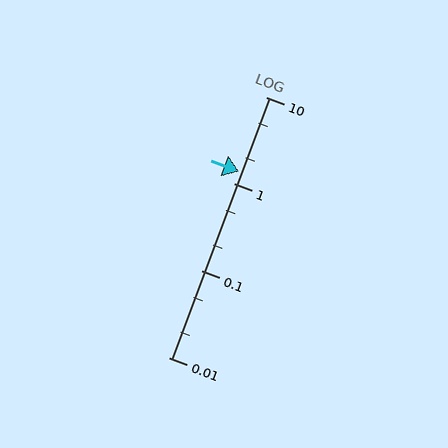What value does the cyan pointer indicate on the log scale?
The pointer indicates approximately 1.4.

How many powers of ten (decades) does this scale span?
The scale spans 3 decades, from 0.01 to 10.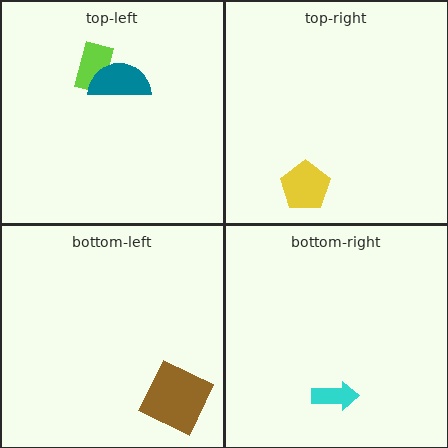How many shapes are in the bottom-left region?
1.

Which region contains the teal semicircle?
The top-left region.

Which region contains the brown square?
The bottom-left region.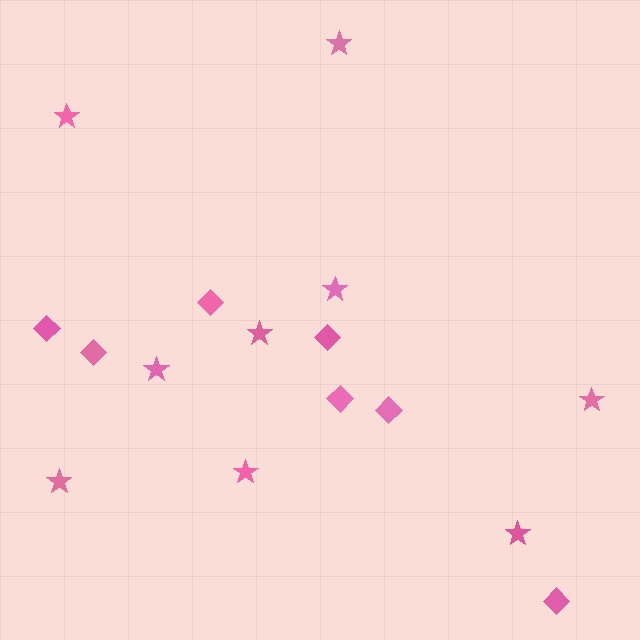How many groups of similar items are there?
There are 2 groups: one group of stars (9) and one group of diamonds (7).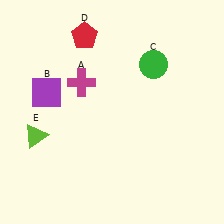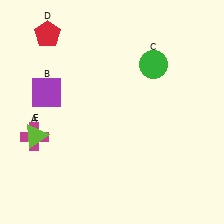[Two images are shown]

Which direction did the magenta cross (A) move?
The magenta cross (A) moved down.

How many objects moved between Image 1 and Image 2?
2 objects moved between the two images.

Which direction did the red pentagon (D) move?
The red pentagon (D) moved left.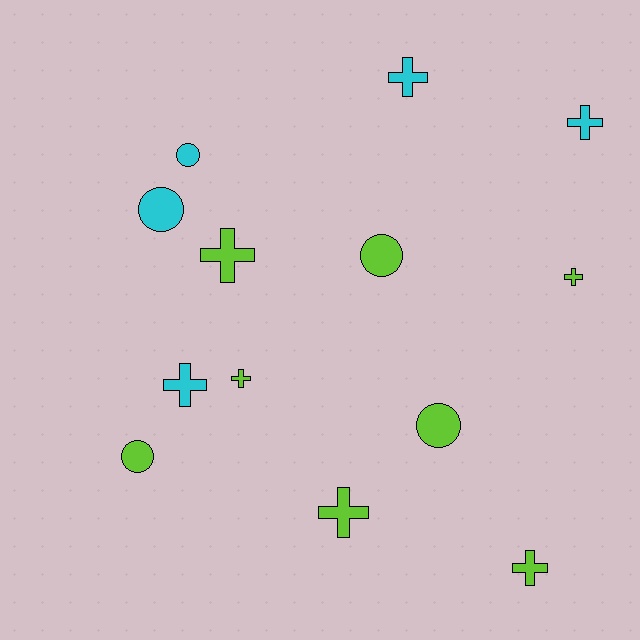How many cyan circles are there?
There are 2 cyan circles.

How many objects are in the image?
There are 13 objects.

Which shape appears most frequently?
Cross, with 8 objects.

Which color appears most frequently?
Lime, with 8 objects.